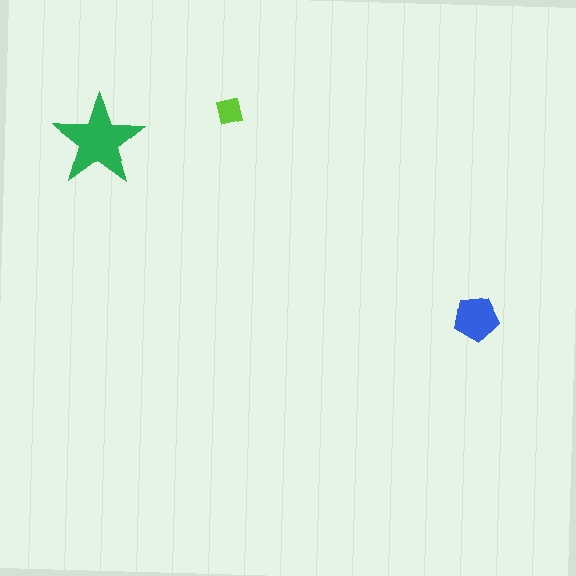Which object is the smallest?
The lime square.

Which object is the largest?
The green star.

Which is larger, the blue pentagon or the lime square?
The blue pentagon.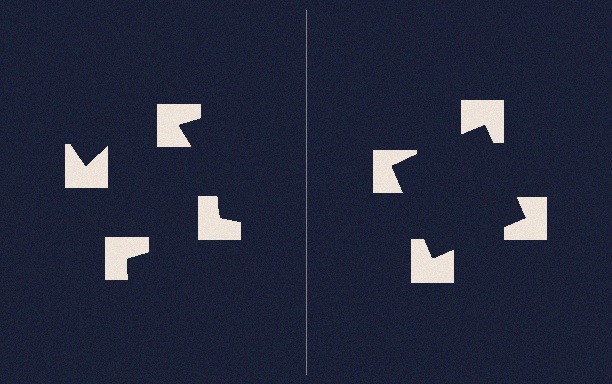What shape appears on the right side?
An illusory square.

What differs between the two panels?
The notched squares are positioned identically on both sides; only the wedge orientations differ. On the right they align to a square; on the left they are misaligned.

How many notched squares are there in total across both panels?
8 — 4 on each side.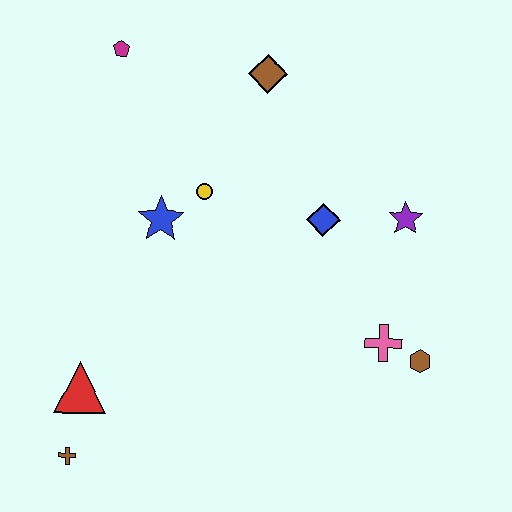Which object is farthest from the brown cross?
The brown diamond is farthest from the brown cross.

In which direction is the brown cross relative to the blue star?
The brown cross is below the blue star.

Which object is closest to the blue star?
The yellow circle is closest to the blue star.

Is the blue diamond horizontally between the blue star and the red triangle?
No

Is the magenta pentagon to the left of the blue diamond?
Yes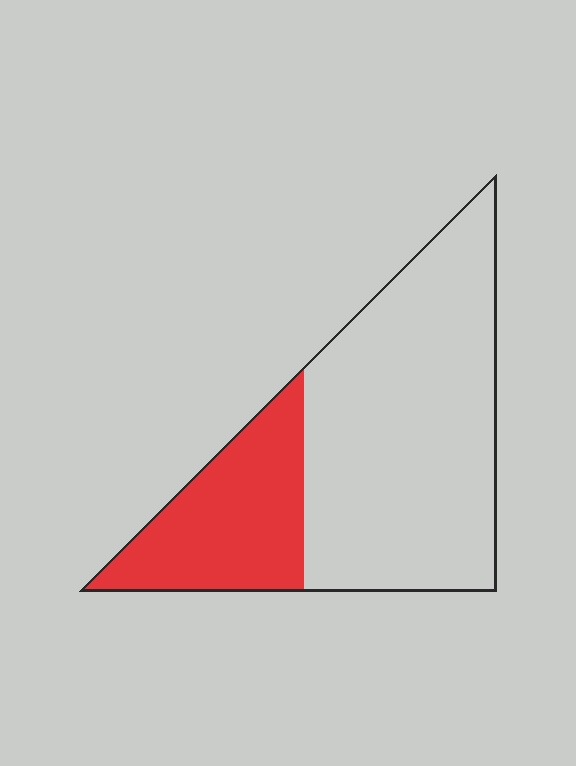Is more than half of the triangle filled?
No.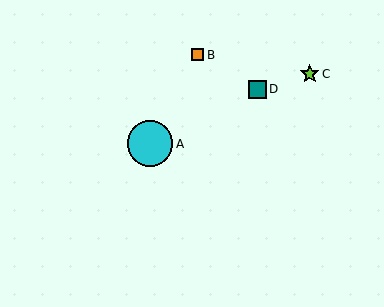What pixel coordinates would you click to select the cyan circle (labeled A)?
Click at (150, 144) to select the cyan circle A.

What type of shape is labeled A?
Shape A is a cyan circle.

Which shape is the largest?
The cyan circle (labeled A) is the largest.